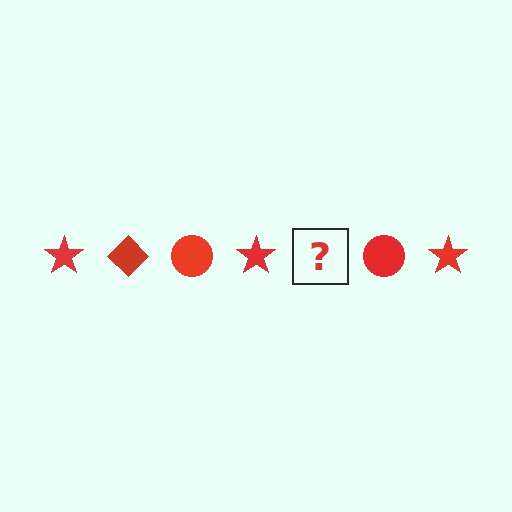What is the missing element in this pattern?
The missing element is a red diamond.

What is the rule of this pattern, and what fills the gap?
The rule is that the pattern cycles through star, diamond, circle shapes in red. The gap should be filled with a red diamond.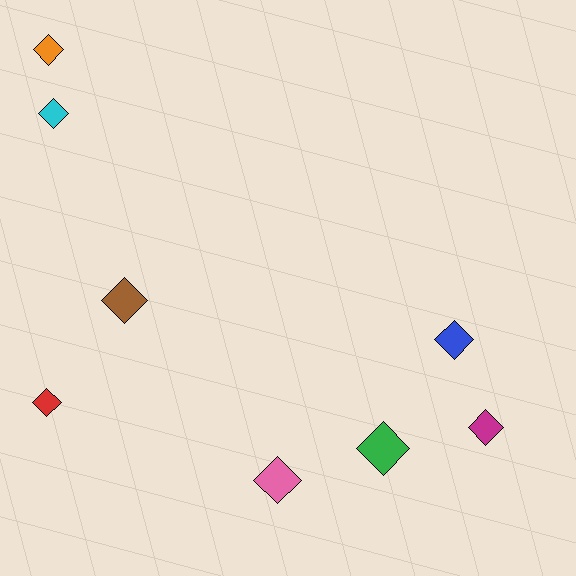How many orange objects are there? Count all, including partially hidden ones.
There is 1 orange object.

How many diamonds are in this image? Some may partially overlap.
There are 8 diamonds.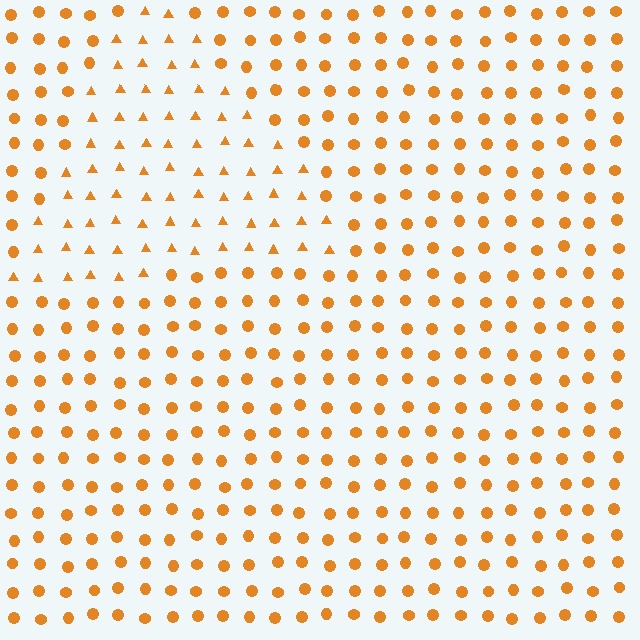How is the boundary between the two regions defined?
The boundary is defined by a change in element shape: triangles inside vs. circles outside. All elements share the same color and spacing.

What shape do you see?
I see a triangle.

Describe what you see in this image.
The image is filled with small orange elements arranged in a uniform grid. A triangle-shaped region contains triangles, while the surrounding area contains circles. The boundary is defined purely by the change in element shape.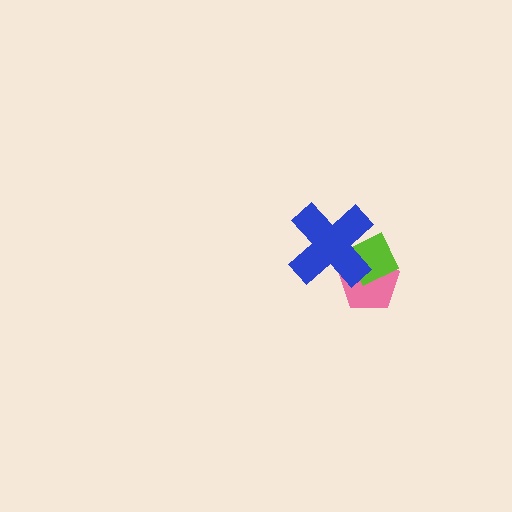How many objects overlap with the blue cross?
2 objects overlap with the blue cross.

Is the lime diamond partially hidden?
Yes, it is partially covered by another shape.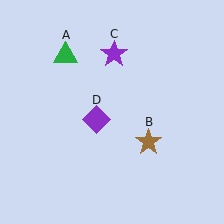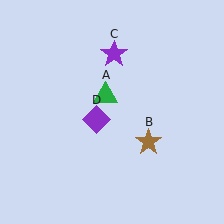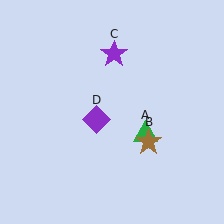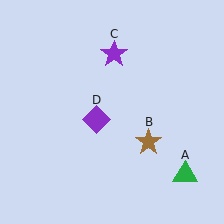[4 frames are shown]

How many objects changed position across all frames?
1 object changed position: green triangle (object A).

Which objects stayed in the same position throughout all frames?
Brown star (object B) and purple star (object C) and purple diamond (object D) remained stationary.